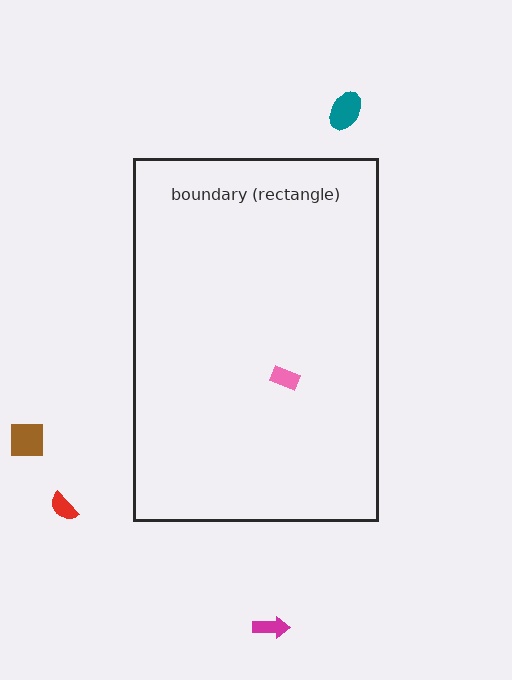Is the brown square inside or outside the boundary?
Outside.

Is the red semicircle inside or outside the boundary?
Outside.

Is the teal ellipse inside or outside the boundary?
Outside.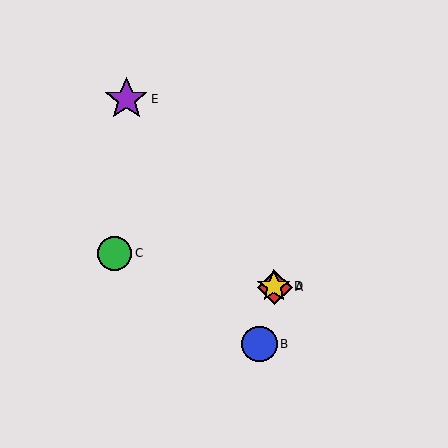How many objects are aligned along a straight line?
3 objects (A, D, E) are aligned along a straight line.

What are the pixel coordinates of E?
Object E is at (126, 99).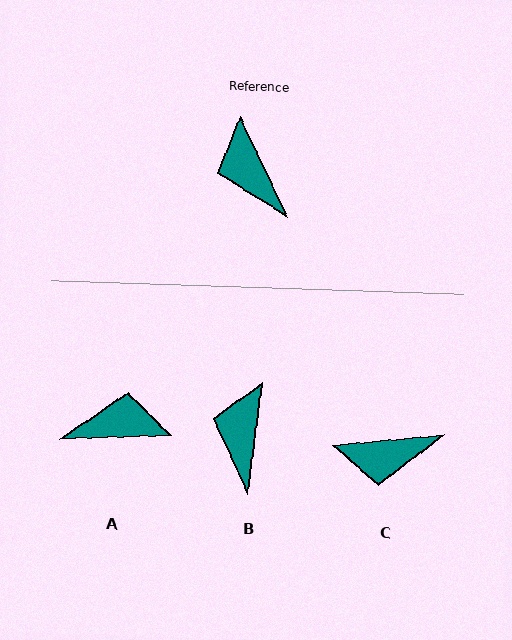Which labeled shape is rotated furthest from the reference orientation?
A, about 114 degrees away.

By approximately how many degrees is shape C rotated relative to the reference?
Approximately 70 degrees counter-clockwise.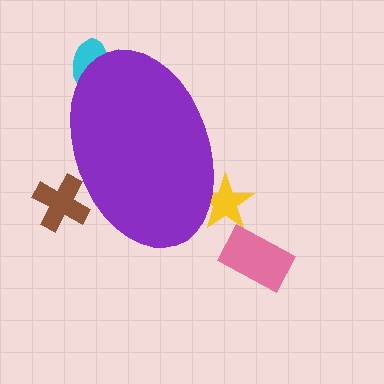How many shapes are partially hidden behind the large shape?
3 shapes are partially hidden.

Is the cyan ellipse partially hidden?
Yes, the cyan ellipse is partially hidden behind the purple ellipse.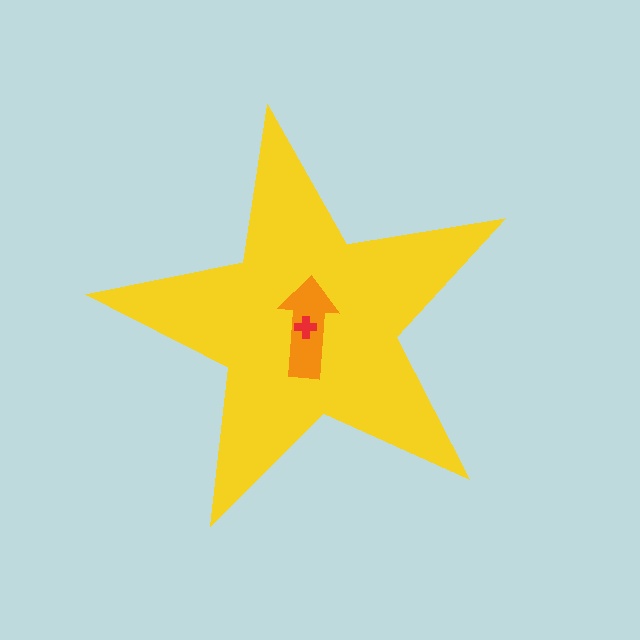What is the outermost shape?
The yellow star.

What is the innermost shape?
The red cross.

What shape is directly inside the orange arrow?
The red cross.